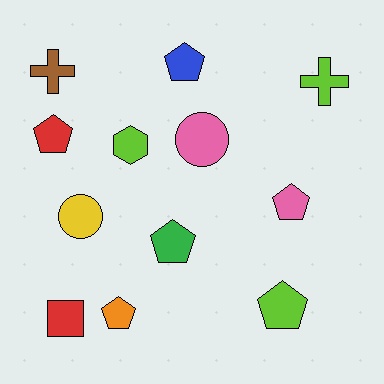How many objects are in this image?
There are 12 objects.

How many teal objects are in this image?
There are no teal objects.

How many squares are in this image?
There is 1 square.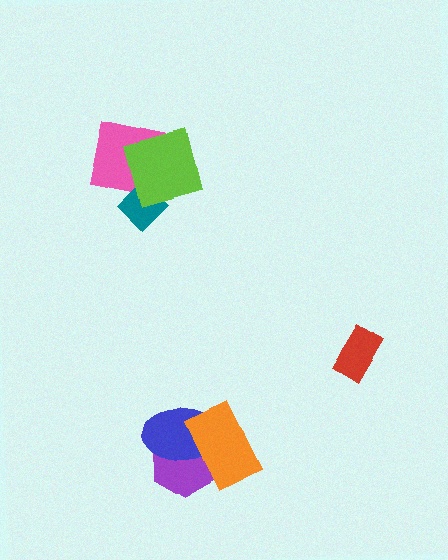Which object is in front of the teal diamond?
The lime diamond is in front of the teal diamond.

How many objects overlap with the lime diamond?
2 objects overlap with the lime diamond.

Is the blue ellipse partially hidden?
Yes, it is partially covered by another shape.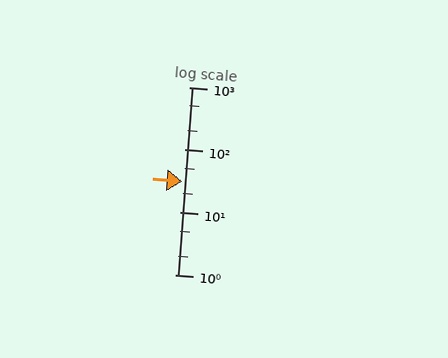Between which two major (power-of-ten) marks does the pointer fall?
The pointer is between 10 and 100.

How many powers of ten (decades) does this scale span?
The scale spans 3 decades, from 1 to 1000.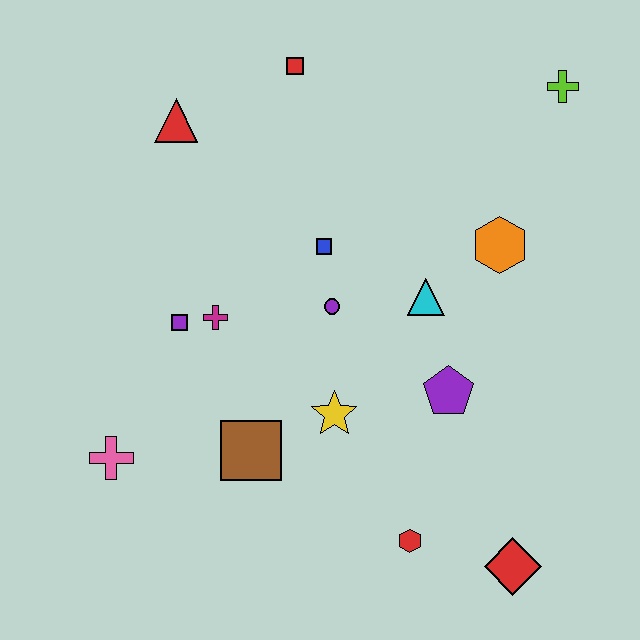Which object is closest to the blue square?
The purple circle is closest to the blue square.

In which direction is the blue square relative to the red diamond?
The blue square is above the red diamond.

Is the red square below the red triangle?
No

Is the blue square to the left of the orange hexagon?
Yes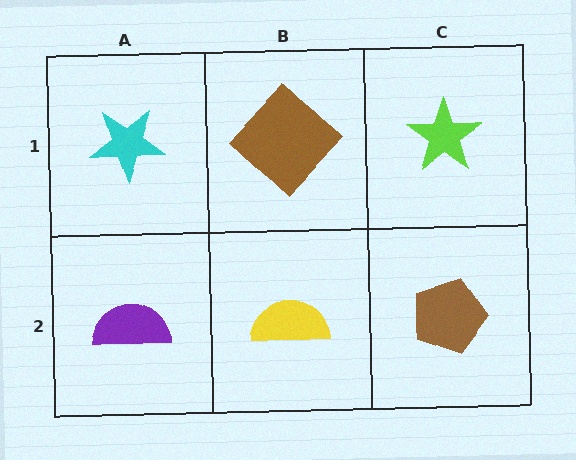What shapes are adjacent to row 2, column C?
A lime star (row 1, column C), a yellow semicircle (row 2, column B).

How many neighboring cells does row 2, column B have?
3.